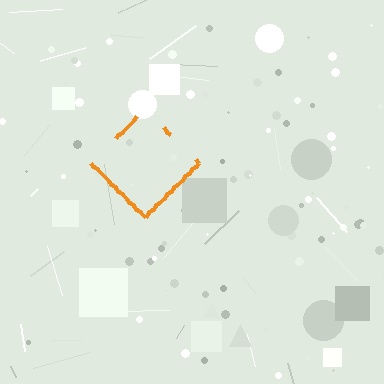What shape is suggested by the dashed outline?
The dashed outline suggests a diamond.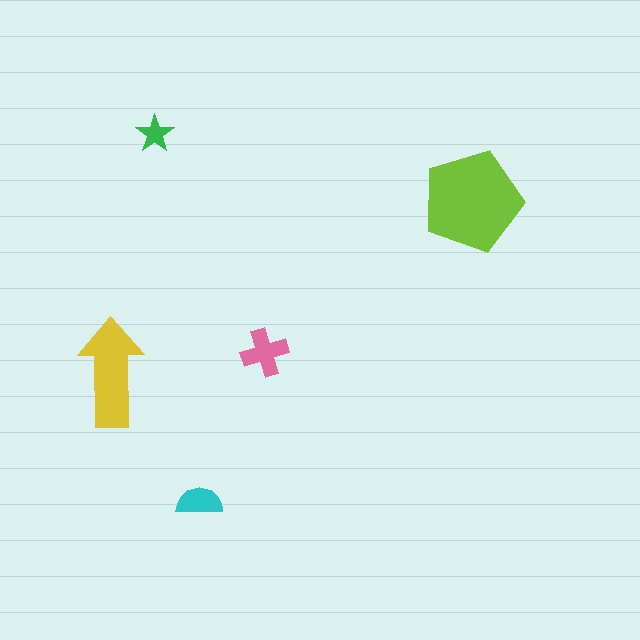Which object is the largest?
The lime pentagon.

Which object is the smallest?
The green star.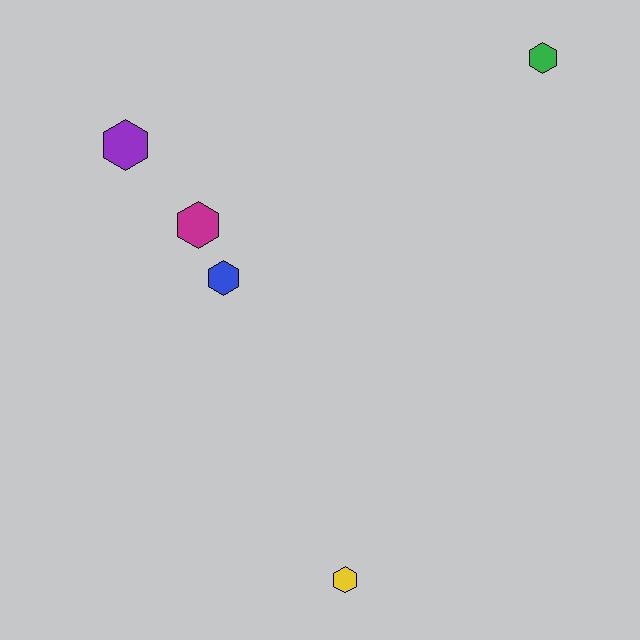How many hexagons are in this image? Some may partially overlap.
There are 5 hexagons.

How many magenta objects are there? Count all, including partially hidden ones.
There is 1 magenta object.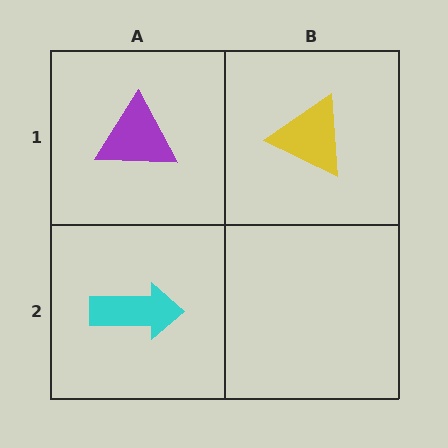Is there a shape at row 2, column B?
No, that cell is empty.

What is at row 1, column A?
A purple triangle.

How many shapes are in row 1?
2 shapes.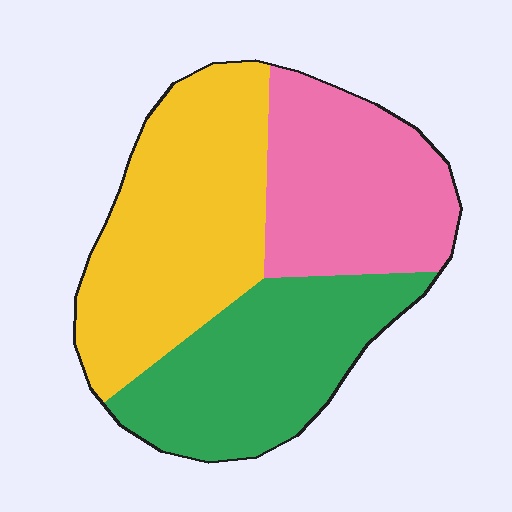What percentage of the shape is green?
Green covers about 30% of the shape.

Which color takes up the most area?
Yellow, at roughly 40%.